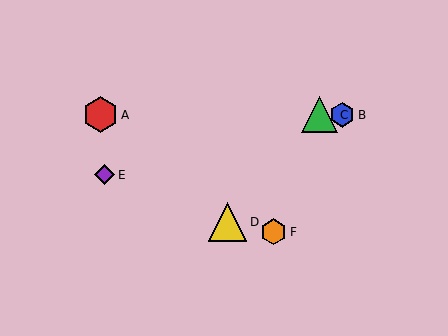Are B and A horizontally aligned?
Yes, both are at y≈115.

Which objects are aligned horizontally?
Objects A, B, C are aligned horizontally.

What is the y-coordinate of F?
Object F is at y≈232.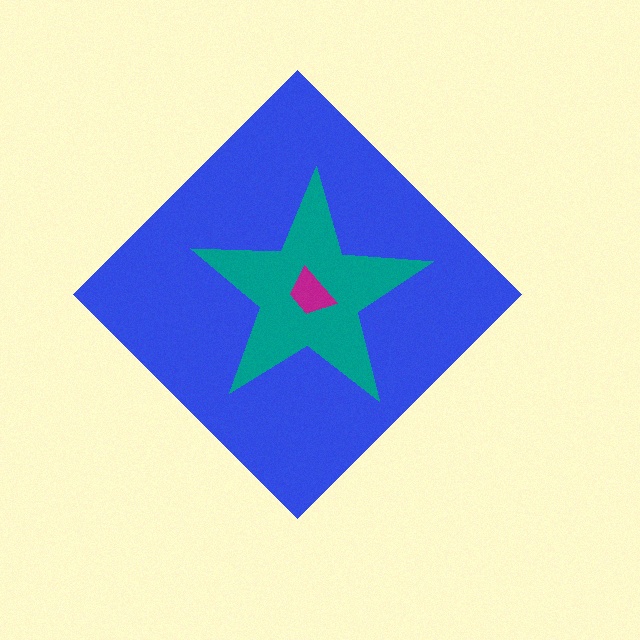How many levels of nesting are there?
3.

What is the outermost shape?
The blue diamond.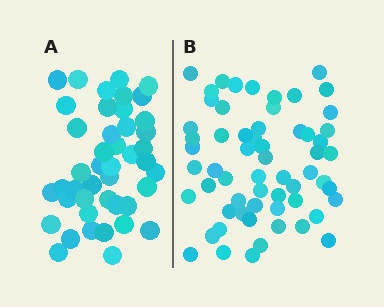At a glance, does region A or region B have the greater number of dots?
Region B (the right region) has more dots.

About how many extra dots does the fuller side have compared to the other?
Region B has approximately 15 more dots than region A.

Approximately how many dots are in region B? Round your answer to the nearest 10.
About 60 dots.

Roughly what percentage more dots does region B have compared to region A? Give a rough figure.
About 35% more.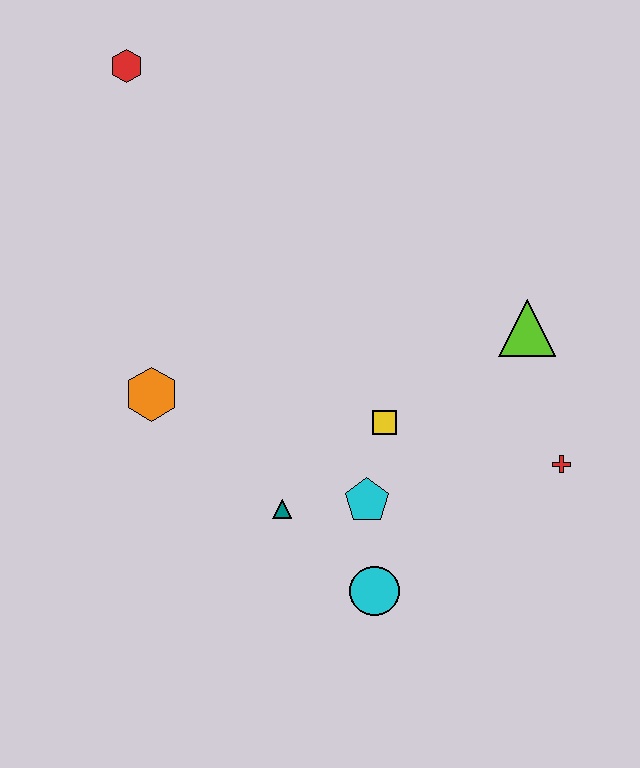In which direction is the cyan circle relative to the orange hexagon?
The cyan circle is to the right of the orange hexagon.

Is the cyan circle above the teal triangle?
No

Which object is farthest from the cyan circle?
The red hexagon is farthest from the cyan circle.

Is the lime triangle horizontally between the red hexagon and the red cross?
Yes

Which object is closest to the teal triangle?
The cyan pentagon is closest to the teal triangle.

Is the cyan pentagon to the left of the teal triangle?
No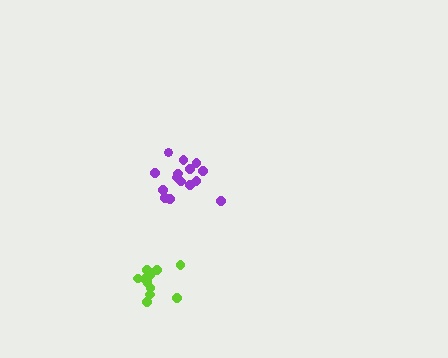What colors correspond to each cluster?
The clusters are colored: purple, lime.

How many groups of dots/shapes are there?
There are 2 groups.